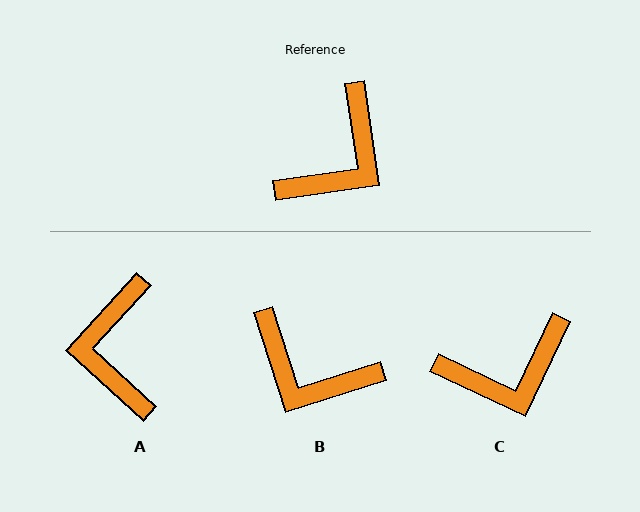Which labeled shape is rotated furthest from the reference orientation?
A, about 141 degrees away.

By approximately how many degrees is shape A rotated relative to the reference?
Approximately 141 degrees clockwise.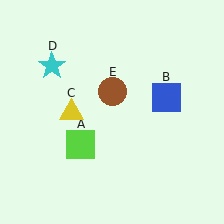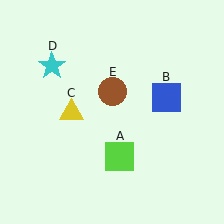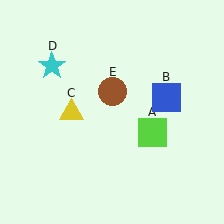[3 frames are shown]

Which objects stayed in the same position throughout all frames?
Blue square (object B) and yellow triangle (object C) and cyan star (object D) and brown circle (object E) remained stationary.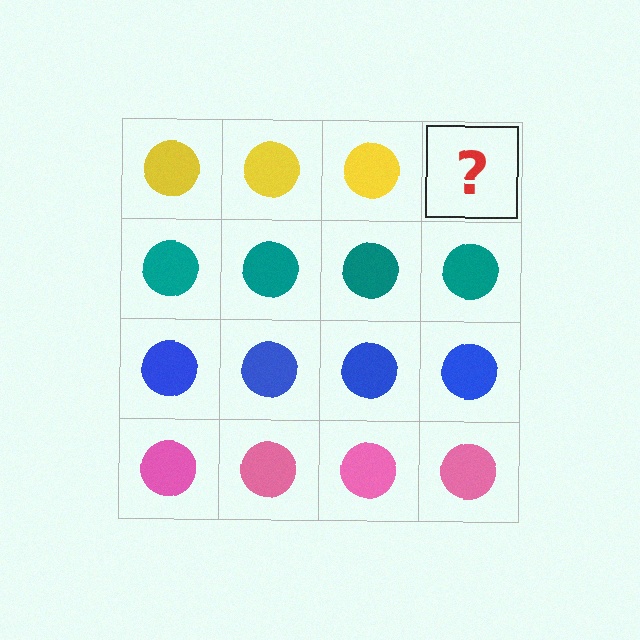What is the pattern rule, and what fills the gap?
The rule is that each row has a consistent color. The gap should be filled with a yellow circle.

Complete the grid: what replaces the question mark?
The question mark should be replaced with a yellow circle.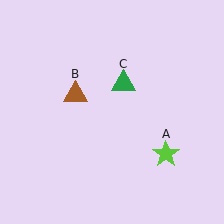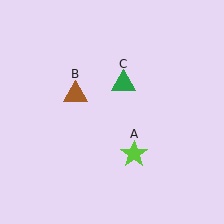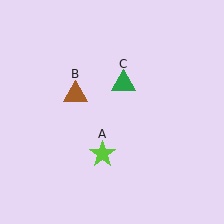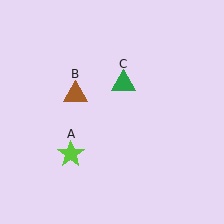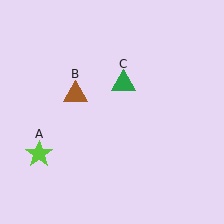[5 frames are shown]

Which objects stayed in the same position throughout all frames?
Brown triangle (object B) and green triangle (object C) remained stationary.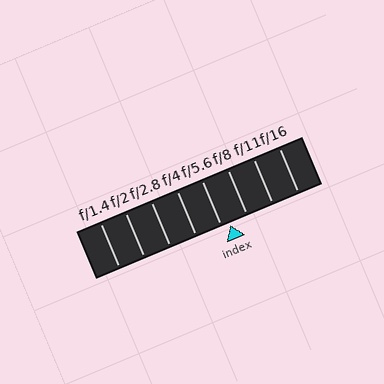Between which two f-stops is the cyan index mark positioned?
The index mark is between f/5.6 and f/8.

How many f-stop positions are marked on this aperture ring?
There are 8 f-stop positions marked.